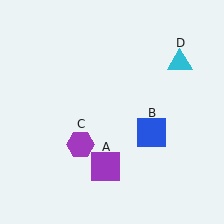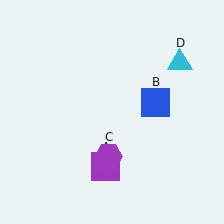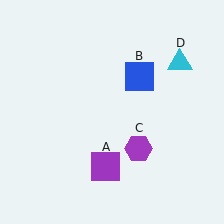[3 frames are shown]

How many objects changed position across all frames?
2 objects changed position: blue square (object B), purple hexagon (object C).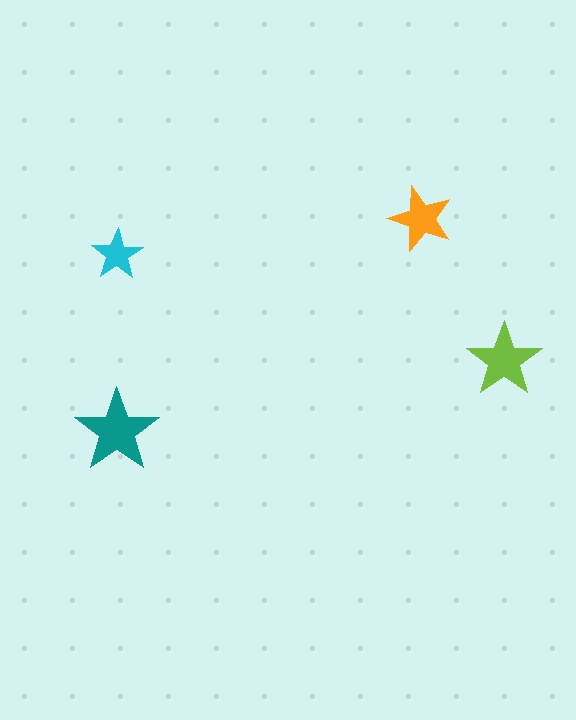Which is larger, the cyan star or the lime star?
The lime one.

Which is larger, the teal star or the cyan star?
The teal one.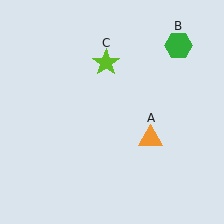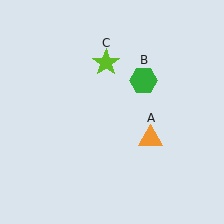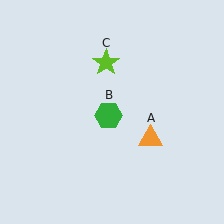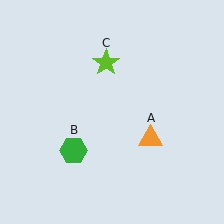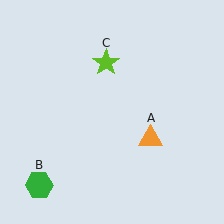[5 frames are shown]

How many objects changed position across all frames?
1 object changed position: green hexagon (object B).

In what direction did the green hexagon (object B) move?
The green hexagon (object B) moved down and to the left.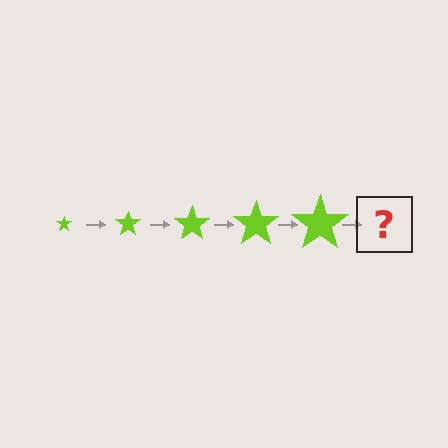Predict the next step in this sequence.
The next step is a lime star, larger than the previous one.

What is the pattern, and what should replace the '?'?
The pattern is that the star gets progressively larger each step. The '?' should be a lime star, larger than the previous one.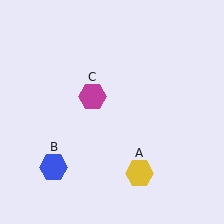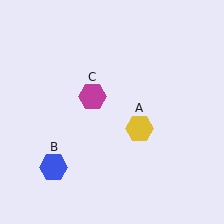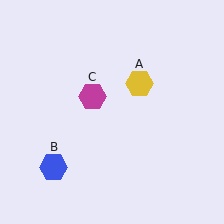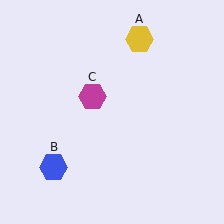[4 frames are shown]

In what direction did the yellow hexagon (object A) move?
The yellow hexagon (object A) moved up.